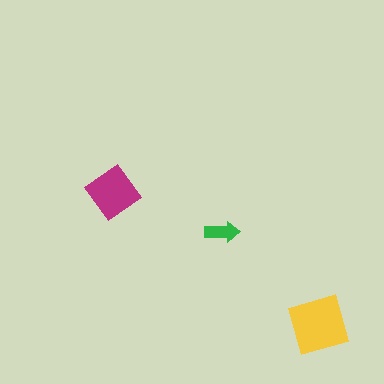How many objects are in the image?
There are 3 objects in the image.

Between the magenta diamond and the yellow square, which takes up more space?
The yellow square.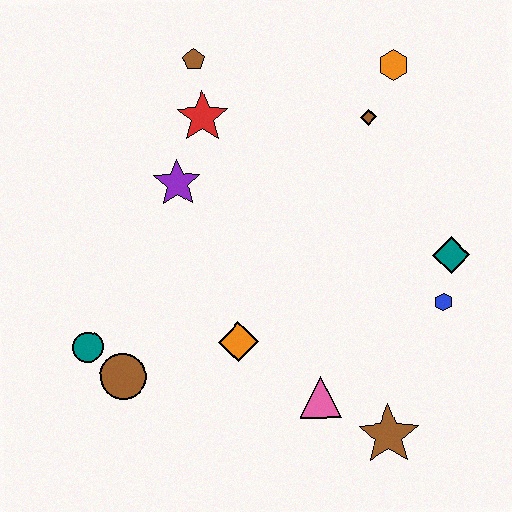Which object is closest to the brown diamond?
The orange hexagon is closest to the brown diamond.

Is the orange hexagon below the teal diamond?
No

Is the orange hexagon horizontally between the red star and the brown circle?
No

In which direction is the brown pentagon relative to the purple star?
The brown pentagon is above the purple star.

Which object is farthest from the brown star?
The brown pentagon is farthest from the brown star.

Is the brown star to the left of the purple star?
No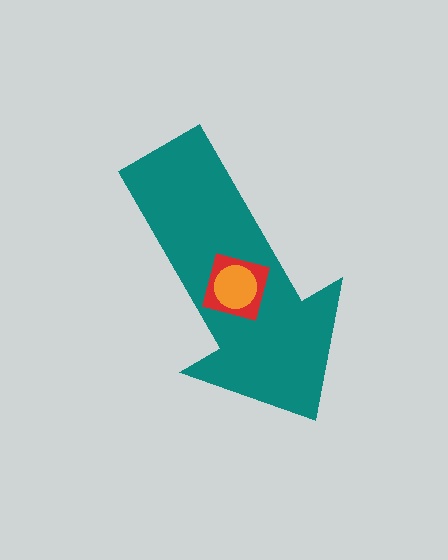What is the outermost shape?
The teal arrow.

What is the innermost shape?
The orange circle.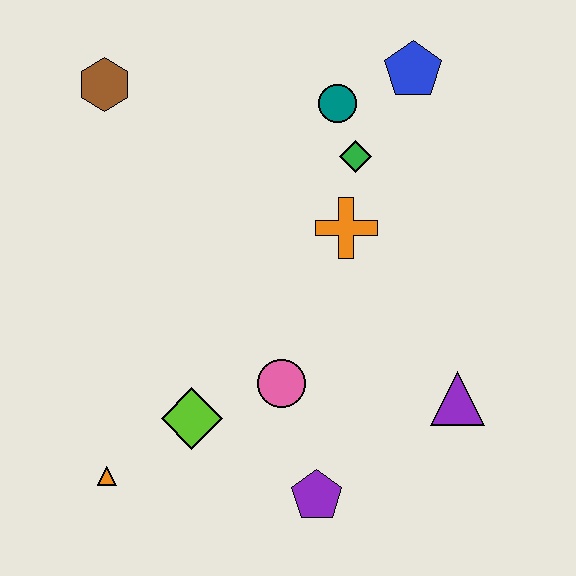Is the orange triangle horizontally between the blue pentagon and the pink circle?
No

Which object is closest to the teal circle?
The green diamond is closest to the teal circle.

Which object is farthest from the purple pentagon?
The brown hexagon is farthest from the purple pentagon.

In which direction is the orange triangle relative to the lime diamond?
The orange triangle is to the left of the lime diamond.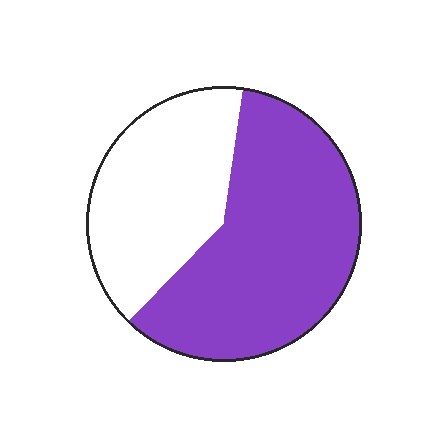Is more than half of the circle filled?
Yes.